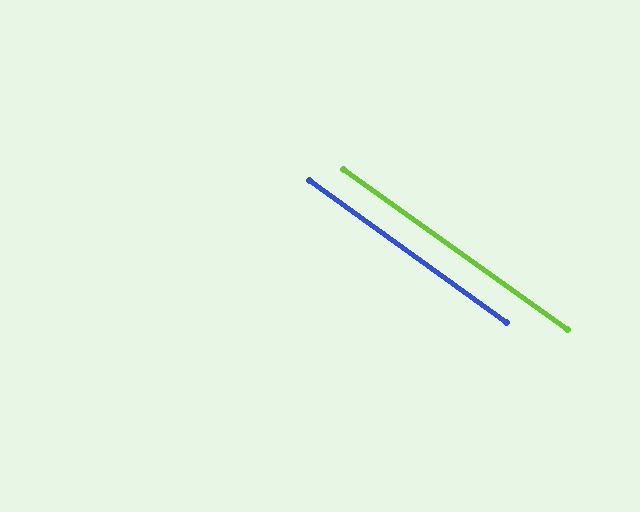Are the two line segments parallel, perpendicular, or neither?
Parallel — their directions differ by only 0.1°.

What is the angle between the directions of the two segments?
Approximately 0 degrees.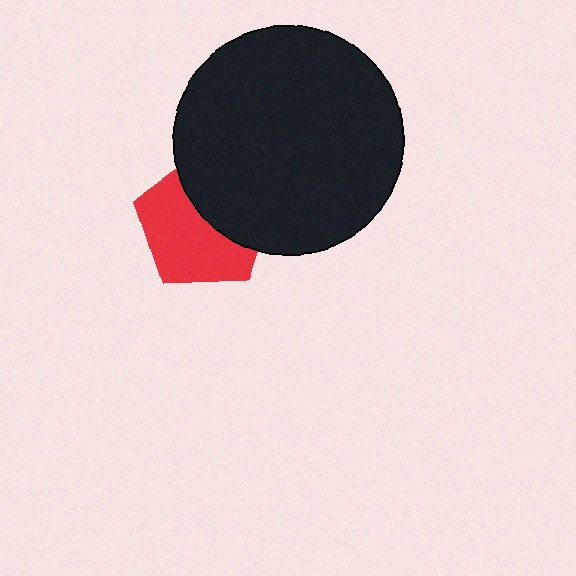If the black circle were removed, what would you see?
You would see the complete red pentagon.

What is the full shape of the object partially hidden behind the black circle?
The partially hidden object is a red pentagon.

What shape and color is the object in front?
The object in front is a black circle.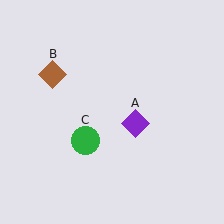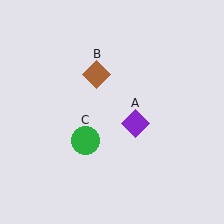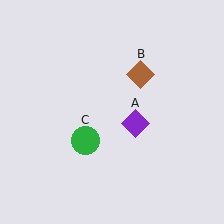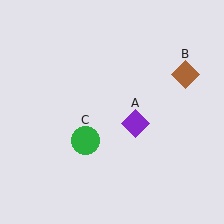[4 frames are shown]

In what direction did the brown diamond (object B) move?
The brown diamond (object B) moved right.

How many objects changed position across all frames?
1 object changed position: brown diamond (object B).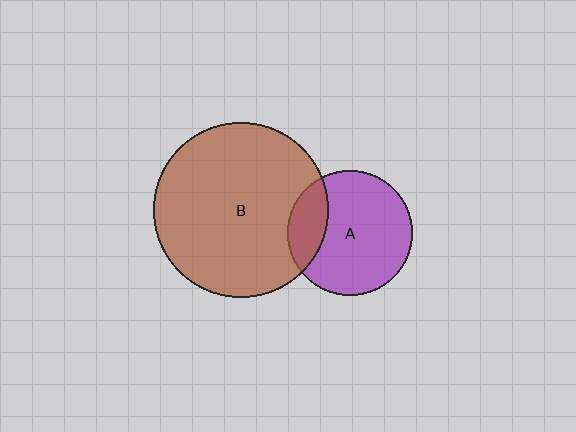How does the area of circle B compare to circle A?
Approximately 2.0 times.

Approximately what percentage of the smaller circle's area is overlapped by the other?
Approximately 20%.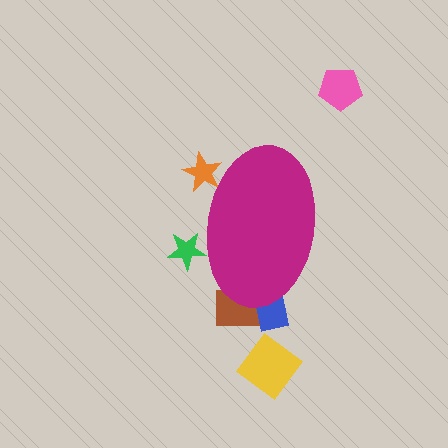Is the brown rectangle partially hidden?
Yes, the brown rectangle is partially hidden behind the magenta ellipse.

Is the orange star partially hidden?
Yes, the orange star is partially hidden behind the magenta ellipse.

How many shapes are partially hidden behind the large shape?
4 shapes are partially hidden.